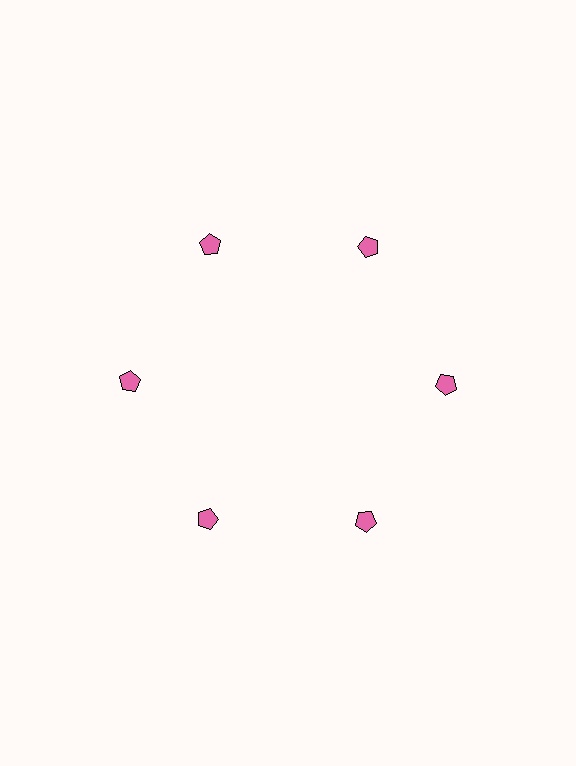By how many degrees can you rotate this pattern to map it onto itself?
The pattern maps onto itself every 60 degrees of rotation.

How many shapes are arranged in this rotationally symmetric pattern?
There are 6 shapes, arranged in 6 groups of 1.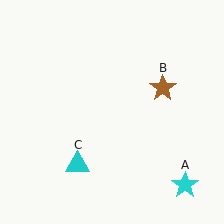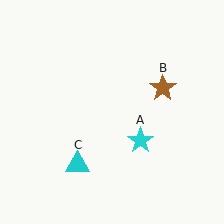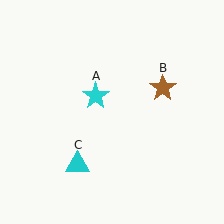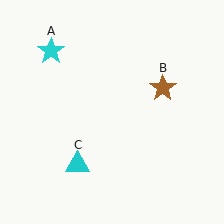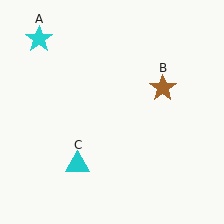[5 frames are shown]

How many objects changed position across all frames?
1 object changed position: cyan star (object A).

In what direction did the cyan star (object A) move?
The cyan star (object A) moved up and to the left.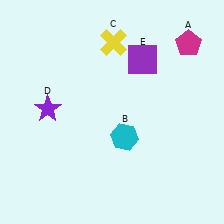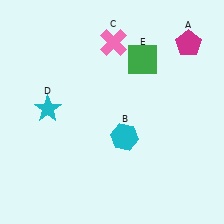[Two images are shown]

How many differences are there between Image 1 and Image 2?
There are 3 differences between the two images.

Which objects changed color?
C changed from yellow to pink. D changed from purple to cyan. E changed from purple to green.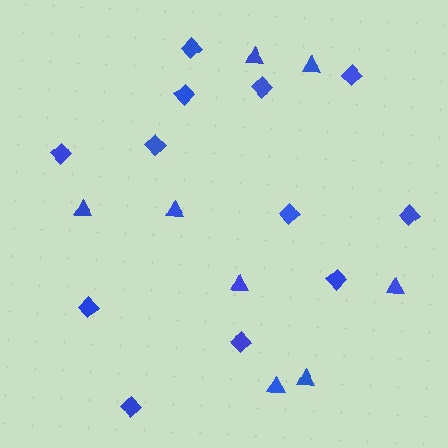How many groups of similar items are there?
There are 2 groups: one group of diamonds (12) and one group of triangles (8).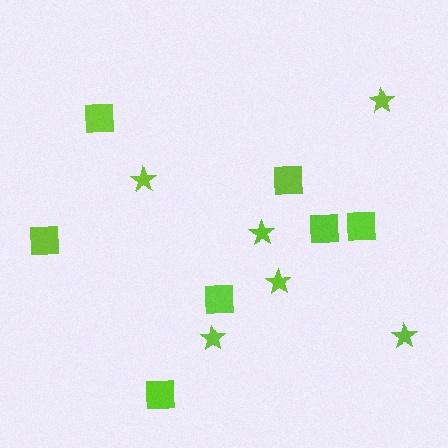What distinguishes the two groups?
There are 2 groups: one group of stars (6) and one group of squares (7).